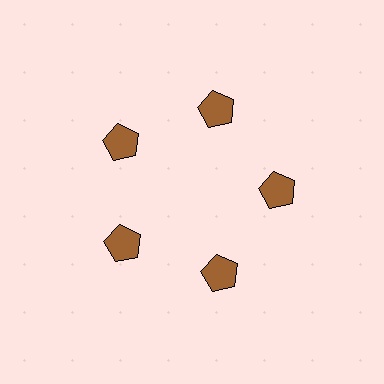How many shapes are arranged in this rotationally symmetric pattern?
There are 5 shapes, arranged in 5 groups of 1.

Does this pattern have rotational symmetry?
Yes, this pattern has 5-fold rotational symmetry. It looks the same after rotating 72 degrees around the center.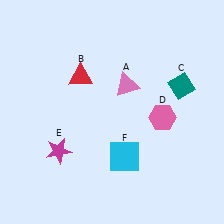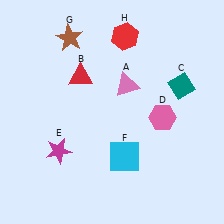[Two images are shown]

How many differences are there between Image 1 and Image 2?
There are 2 differences between the two images.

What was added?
A brown star (G), a red hexagon (H) were added in Image 2.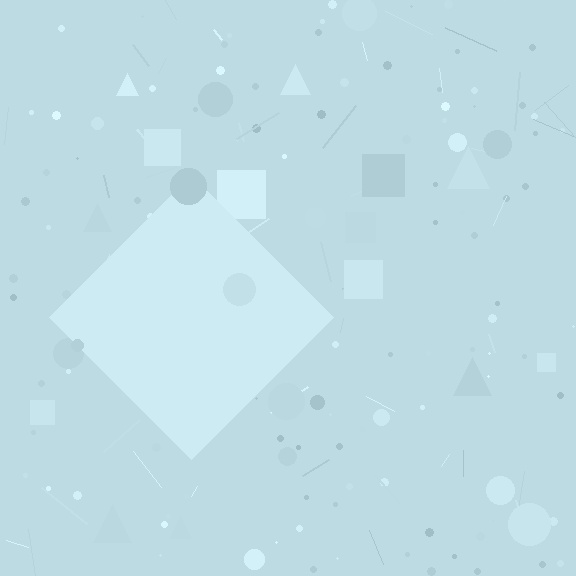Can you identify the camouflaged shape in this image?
The camouflaged shape is a diamond.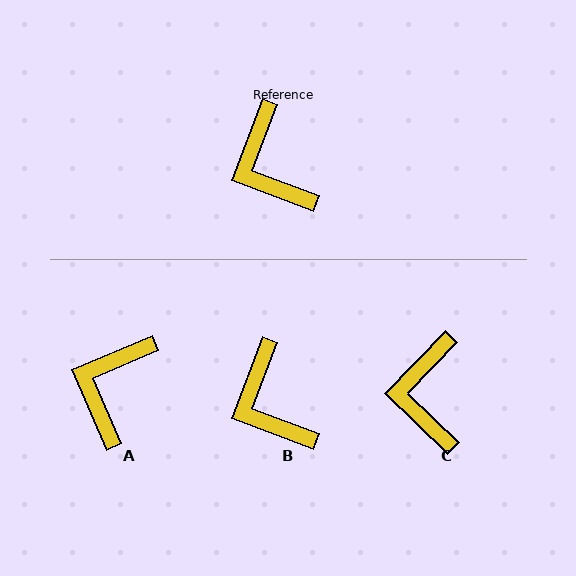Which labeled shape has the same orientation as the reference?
B.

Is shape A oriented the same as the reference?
No, it is off by about 46 degrees.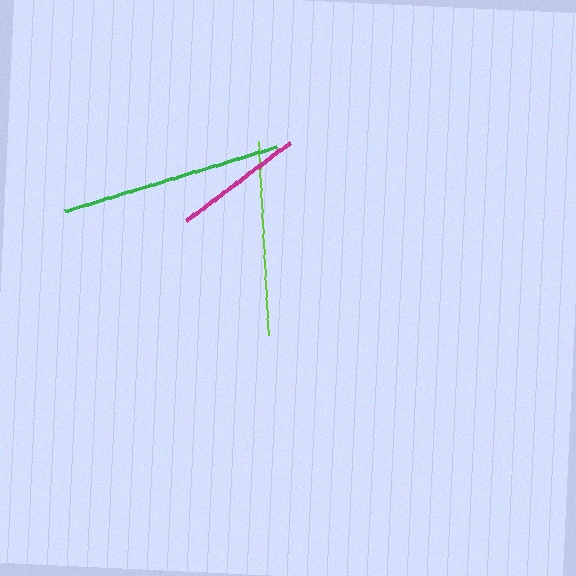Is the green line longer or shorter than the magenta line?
The green line is longer than the magenta line.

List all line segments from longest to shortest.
From longest to shortest: green, lime, magenta.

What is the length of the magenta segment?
The magenta segment is approximately 130 pixels long.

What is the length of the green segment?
The green segment is approximately 221 pixels long.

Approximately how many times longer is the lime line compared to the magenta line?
The lime line is approximately 1.5 times the length of the magenta line.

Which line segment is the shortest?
The magenta line is the shortest at approximately 130 pixels.